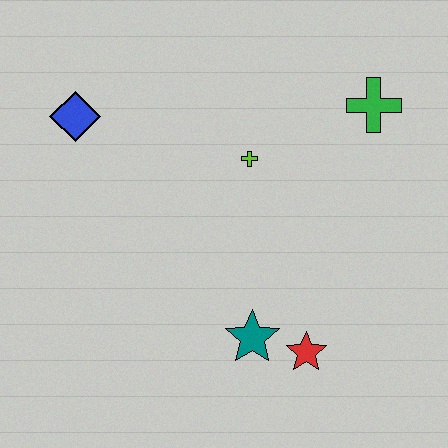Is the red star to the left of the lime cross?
No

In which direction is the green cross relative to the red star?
The green cross is above the red star.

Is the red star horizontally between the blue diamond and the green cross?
Yes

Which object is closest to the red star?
The teal star is closest to the red star.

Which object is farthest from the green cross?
The blue diamond is farthest from the green cross.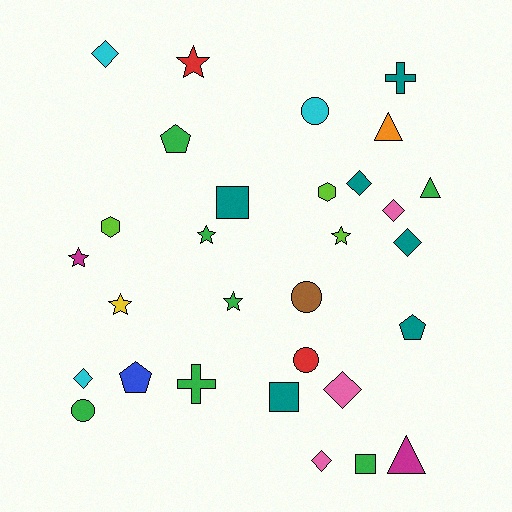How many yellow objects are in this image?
There is 1 yellow object.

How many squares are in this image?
There are 3 squares.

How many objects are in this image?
There are 30 objects.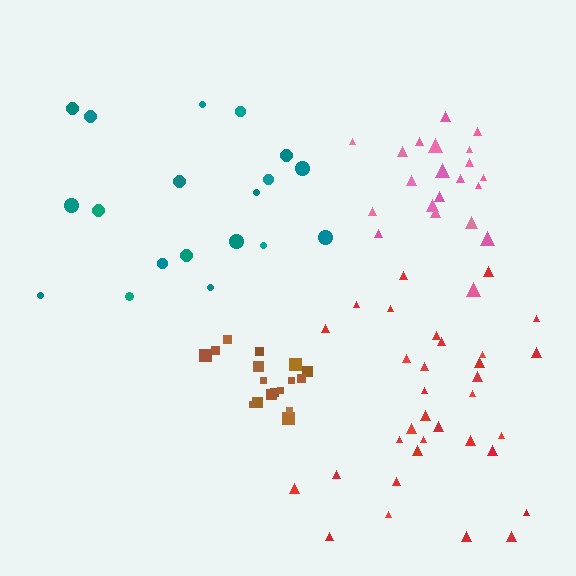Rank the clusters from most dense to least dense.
brown, pink, red, teal.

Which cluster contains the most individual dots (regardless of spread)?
Red (34).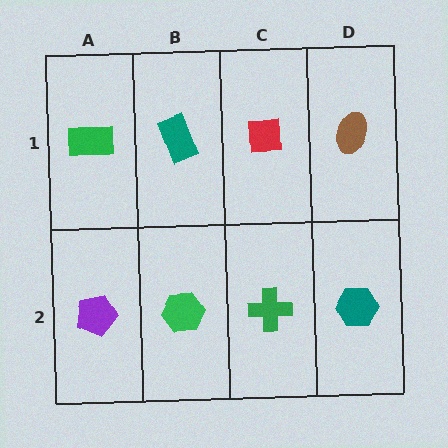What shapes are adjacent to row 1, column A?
A purple pentagon (row 2, column A), a teal rectangle (row 1, column B).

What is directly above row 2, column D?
A brown ellipse.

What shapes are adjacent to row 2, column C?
A red square (row 1, column C), a green hexagon (row 2, column B), a teal hexagon (row 2, column D).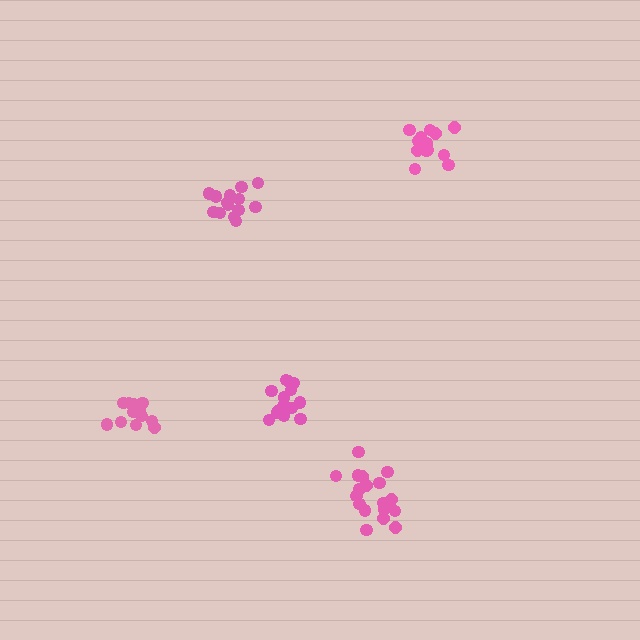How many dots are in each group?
Group 1: 14 dots, Group 2: 19 dots, Group 3: 16 dots, Group 4: 14 dots, Group 5: 14 dots (77 total).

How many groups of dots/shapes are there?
There are 5 groups.